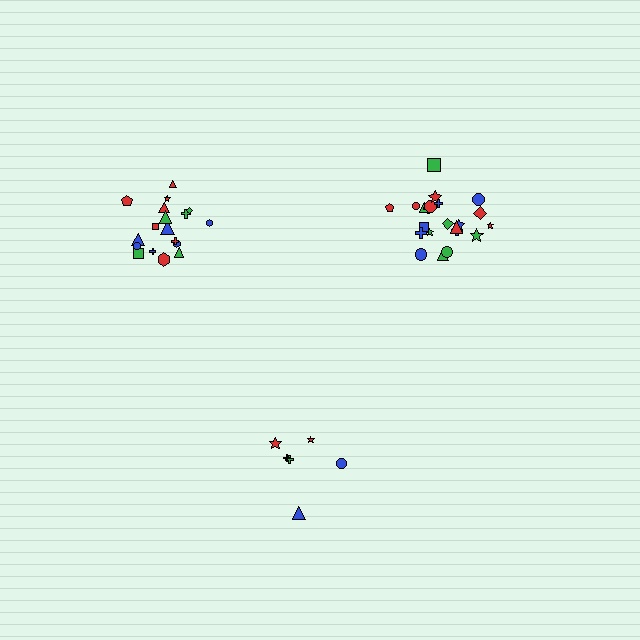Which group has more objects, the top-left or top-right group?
The top-right group.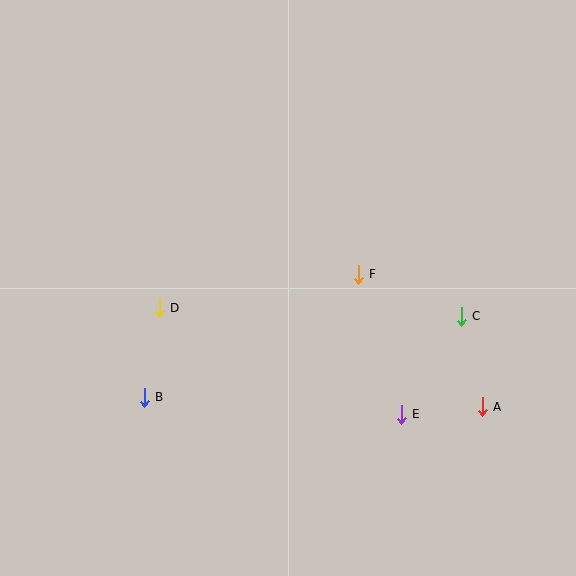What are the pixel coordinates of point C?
Point C is at (461, 316).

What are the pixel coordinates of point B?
Point B is at (144, 397).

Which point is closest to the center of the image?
Point F at (358, 274) is closest to the center.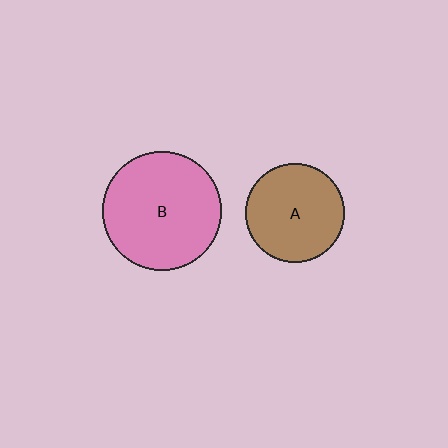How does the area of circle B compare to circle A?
Approximately 1.4 times.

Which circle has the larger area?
Circle B (pink).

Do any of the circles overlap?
No, none of the circles overlap.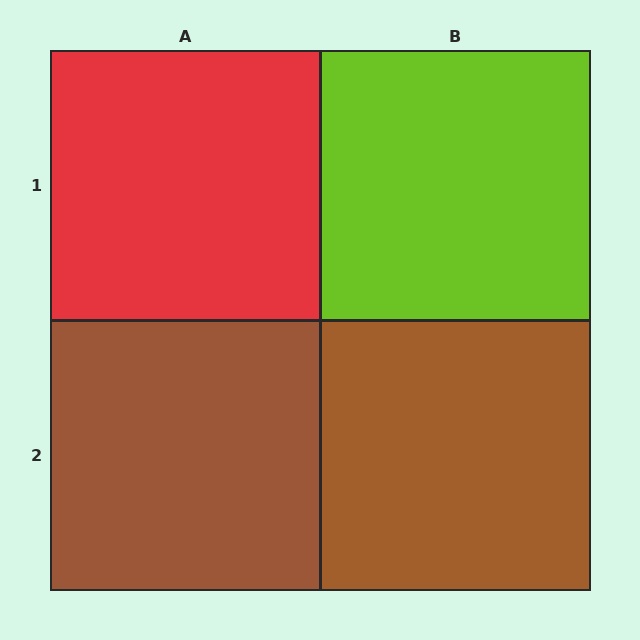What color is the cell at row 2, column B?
Brown.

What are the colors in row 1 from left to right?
Red, lime.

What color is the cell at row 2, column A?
Brown.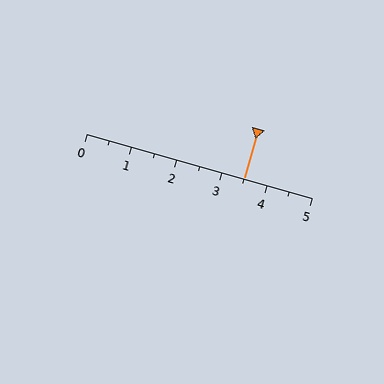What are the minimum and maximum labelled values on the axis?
The axis runs from 0 to 5.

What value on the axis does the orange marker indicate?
The marker indicates approximately 3.5.